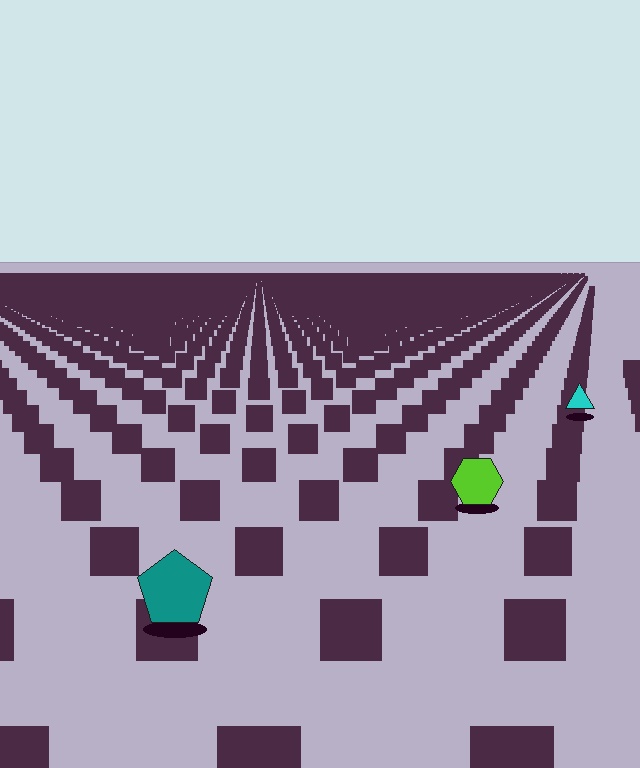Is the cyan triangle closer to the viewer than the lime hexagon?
No. The lime hexagon is closer — you can tell from the texture gradient: the ground texture is coarser near it.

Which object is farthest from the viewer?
The cyan triangle is farthest from the viewer. It appears smaller and the ground texture around it is denser.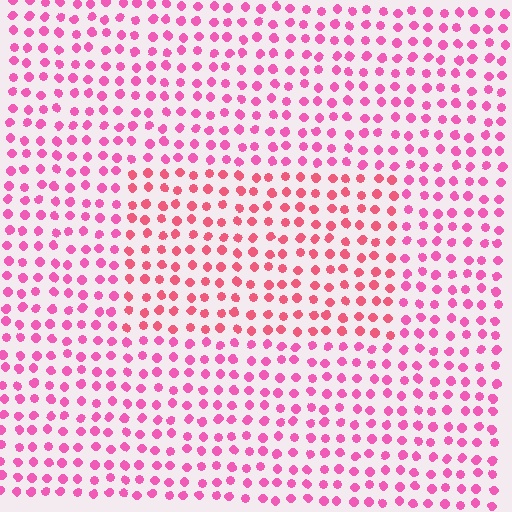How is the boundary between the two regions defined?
The boundary is defined purely by a slight shift in hue (about 24 degrees). Spacing, size, and orientation are identical on both sides.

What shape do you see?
I see a rectangle.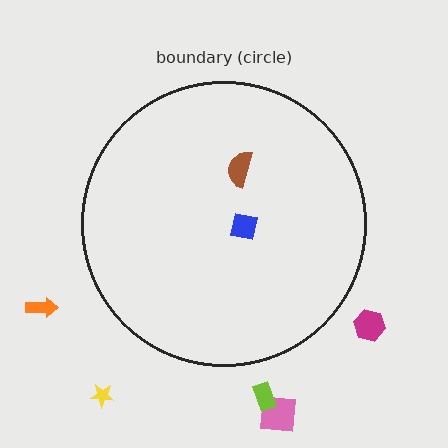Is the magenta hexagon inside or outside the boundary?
Outside.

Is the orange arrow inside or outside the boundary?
Outside.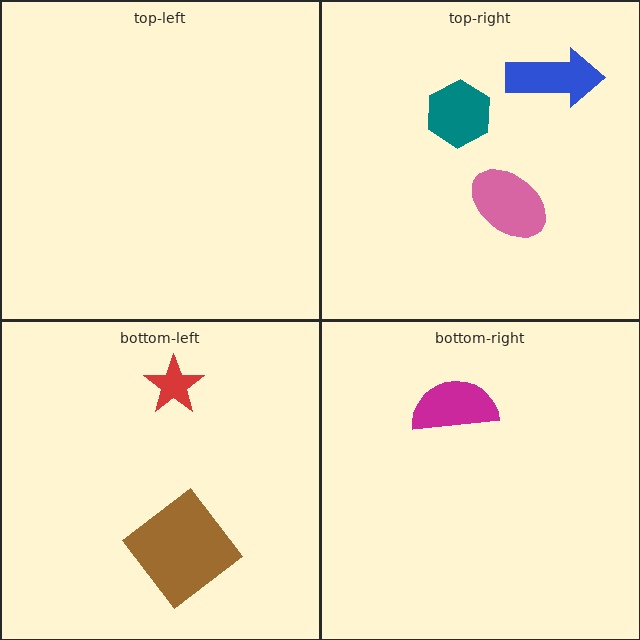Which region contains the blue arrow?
The top-right region.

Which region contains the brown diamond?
The bottom-left region.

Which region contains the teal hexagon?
The top-right region.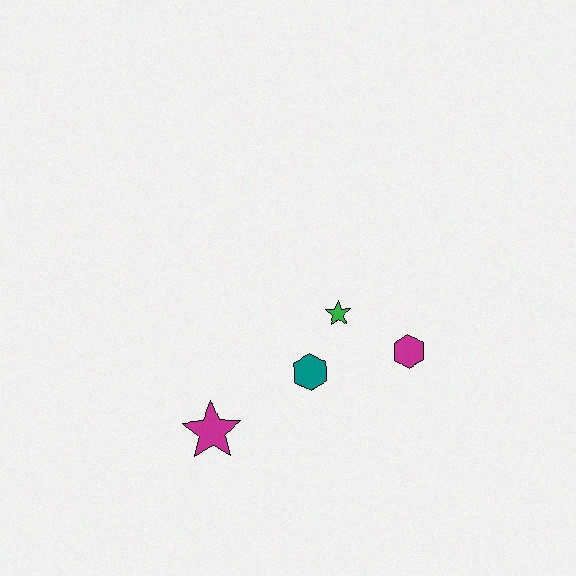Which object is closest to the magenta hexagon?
The green star is closest to the magenta hexagon.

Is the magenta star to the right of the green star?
No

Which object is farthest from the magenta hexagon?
The magenta star is farthest from the magenta hexagon.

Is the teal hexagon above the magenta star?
Yes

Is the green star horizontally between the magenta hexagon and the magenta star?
Yes